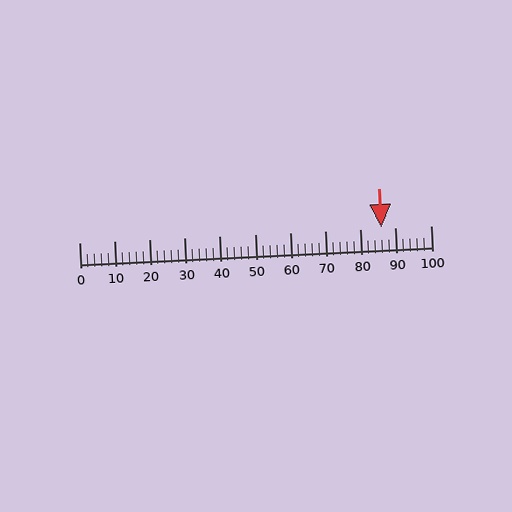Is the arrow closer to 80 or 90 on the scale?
The arrow is closer to 90.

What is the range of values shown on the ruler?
The ruler shows values from 0 to 100.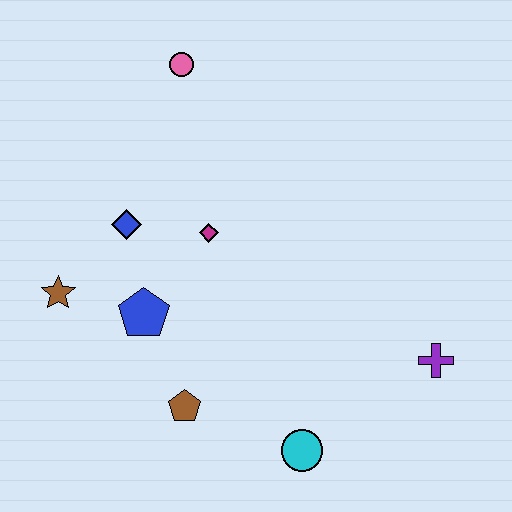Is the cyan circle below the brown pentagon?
Yes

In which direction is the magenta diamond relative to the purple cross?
The magenta diamond is to the left of the purple cross.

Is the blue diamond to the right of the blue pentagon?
No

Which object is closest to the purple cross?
The cyan circle is closest to the purple cross.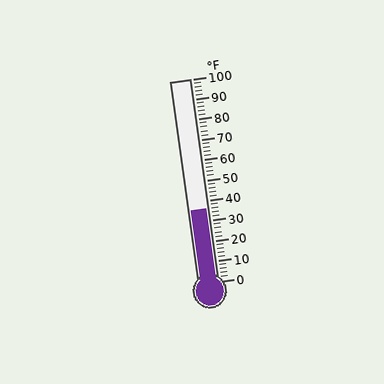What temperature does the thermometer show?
The thermometer shows approximately 36°F.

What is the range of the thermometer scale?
The thermometer scale ranges from 0°F to 100°F.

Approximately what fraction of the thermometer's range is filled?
The thermometer is filled to approximately 35% of its range.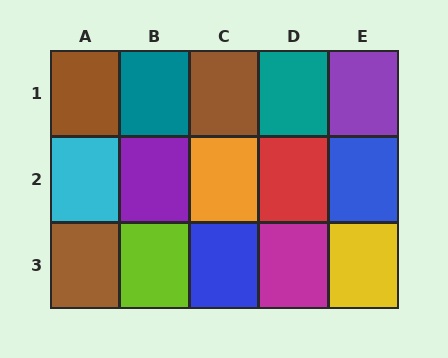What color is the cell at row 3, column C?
Blue.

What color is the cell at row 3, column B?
Lime.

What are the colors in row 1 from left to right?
Brown, teal, brown, teal, purple.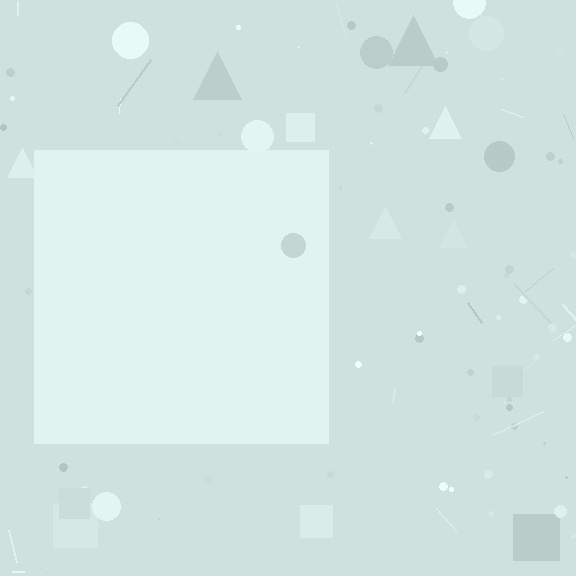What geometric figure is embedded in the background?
A square is embedded in the background.